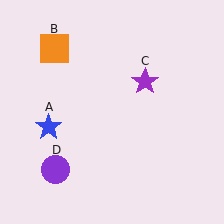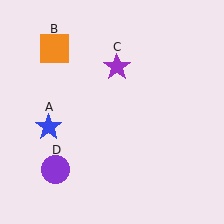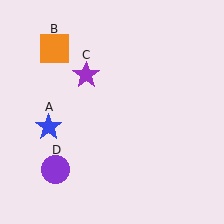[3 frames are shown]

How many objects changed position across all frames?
1 object changed position: purple star (object C).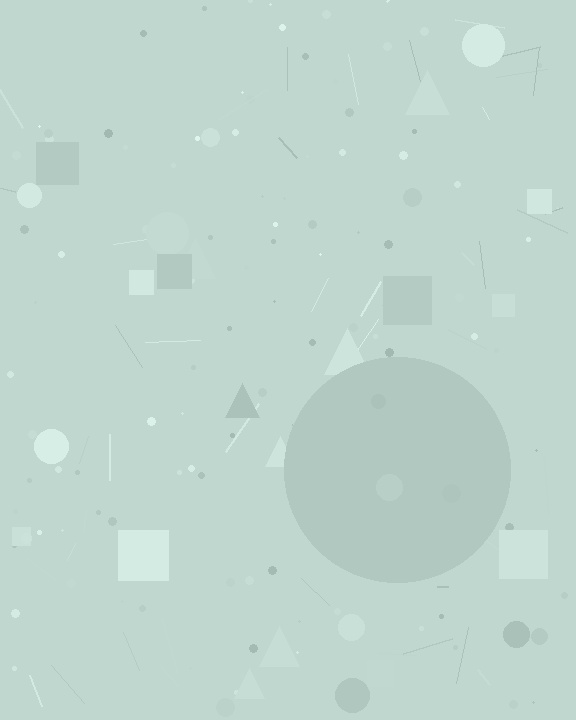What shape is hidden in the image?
A circle is hidden in the image.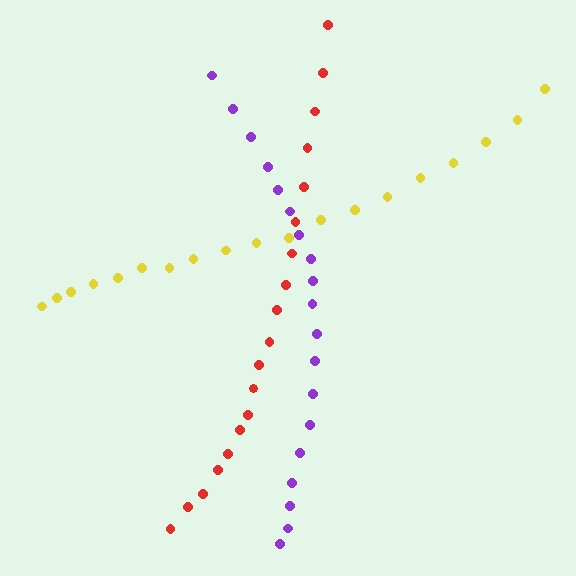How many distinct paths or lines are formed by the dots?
There are 3 distinct paths.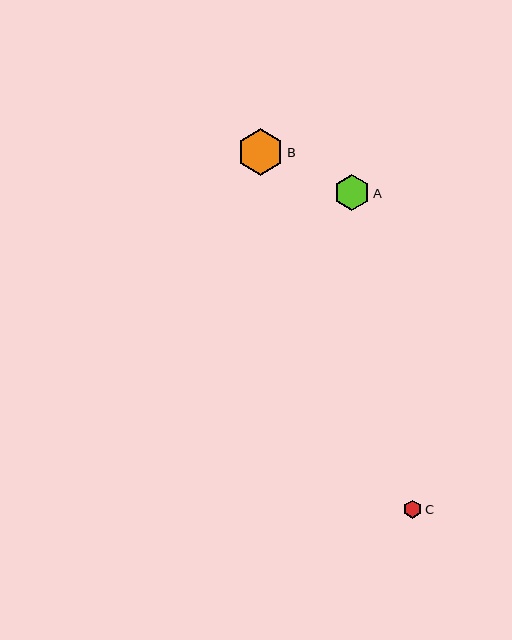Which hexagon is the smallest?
Hexagon C is the smallest with a size of approximately 18 pixels.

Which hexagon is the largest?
Hexagon B is the largest with a size of approximately 46 pixels.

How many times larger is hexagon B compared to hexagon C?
Hexagon B is approximately 2.5 times the size of hexagon C.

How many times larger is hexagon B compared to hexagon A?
Hexagon B is approximately 1.3 times the size of hexagon A.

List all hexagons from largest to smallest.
From largest to smallest: B, A, C.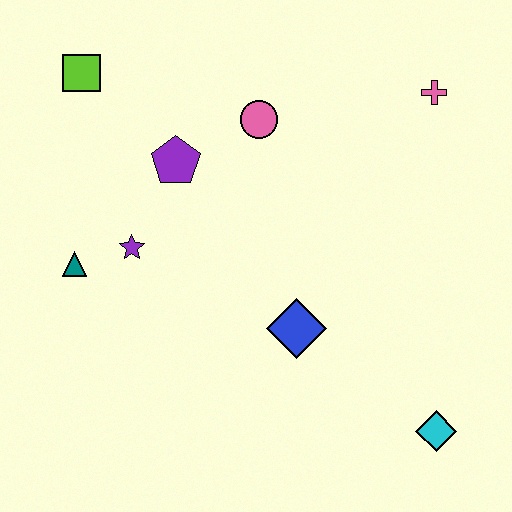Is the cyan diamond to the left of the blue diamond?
No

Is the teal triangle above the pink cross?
No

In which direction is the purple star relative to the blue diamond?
The purple star is to the left of the blue diamond.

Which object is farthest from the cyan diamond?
The lime square is farthest from the cyan diamond.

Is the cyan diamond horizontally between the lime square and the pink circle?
No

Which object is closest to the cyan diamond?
The blue diamond is closest to the cyan diamond.